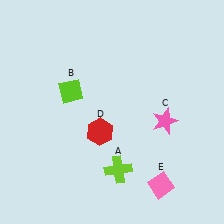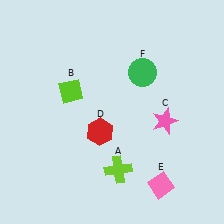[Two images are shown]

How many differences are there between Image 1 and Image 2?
There is 1 difference between the two images.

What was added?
A green circle (F) was added in Image 2.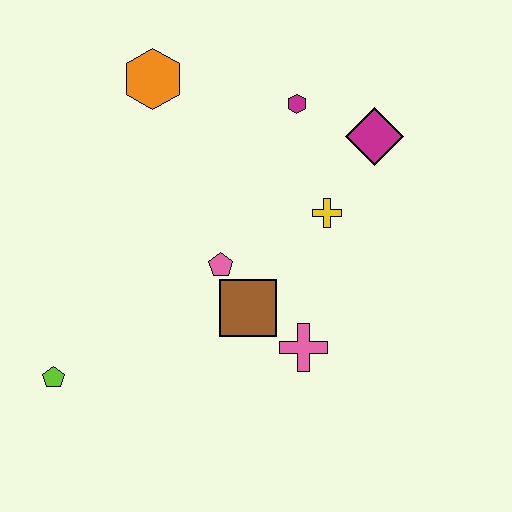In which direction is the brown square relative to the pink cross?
The brown square is to the left of the pink cross.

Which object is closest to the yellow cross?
The magenta diamond is closest to the yellow cross.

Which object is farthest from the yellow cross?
The lime pentagon is farthest from the yellow cross.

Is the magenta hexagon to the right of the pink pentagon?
Yes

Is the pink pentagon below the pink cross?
No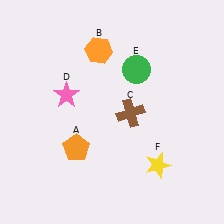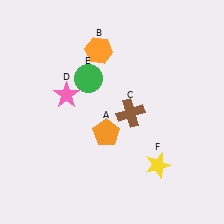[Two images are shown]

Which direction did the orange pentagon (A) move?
The orange pentagon (A) moved right.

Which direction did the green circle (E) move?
The green circle (E) moved left.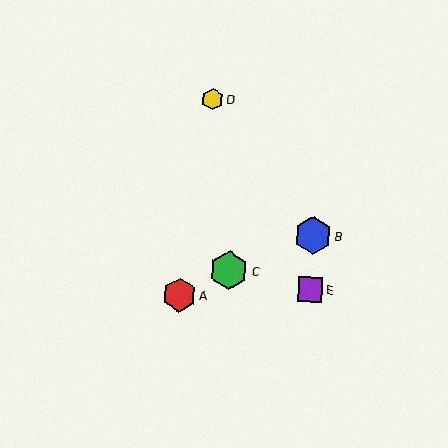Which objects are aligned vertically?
Objects B, E are aligned vertically.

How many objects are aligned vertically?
2 objects (B, E) are aligned vertically.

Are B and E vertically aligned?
Yes, both are at x≈313.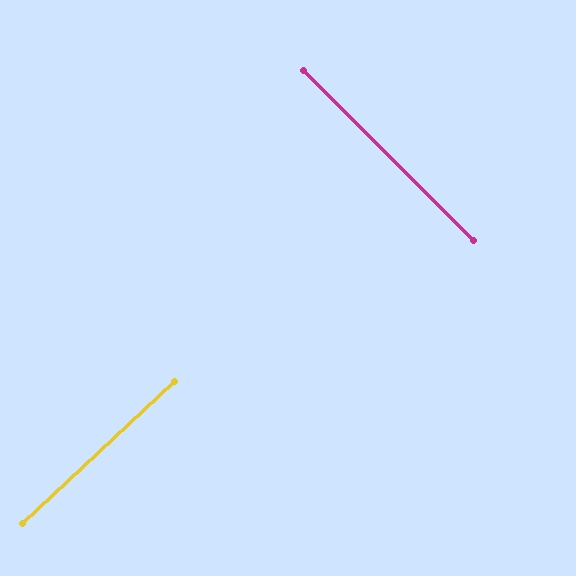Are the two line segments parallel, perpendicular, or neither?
Perpendicular — they meet at approximately 88°.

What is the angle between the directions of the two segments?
Approximately 88 degrees.